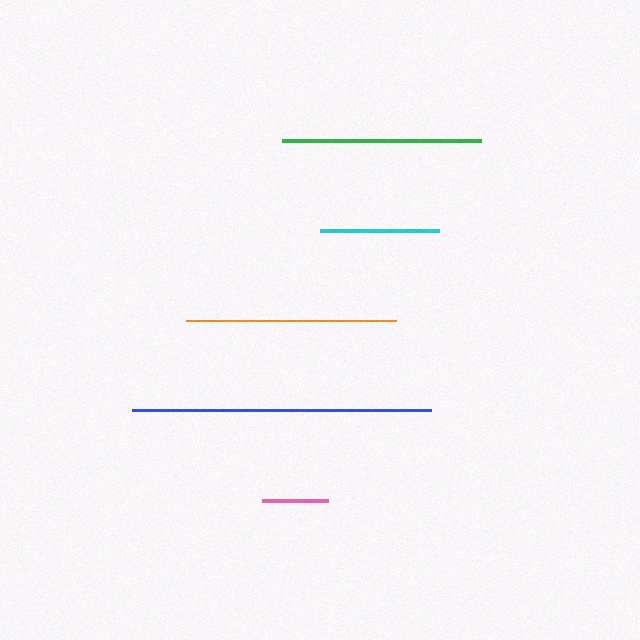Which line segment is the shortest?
The pink line is the shortest at approximately 66 pixels.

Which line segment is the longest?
The blue line is the longest at approximately 299 pixels.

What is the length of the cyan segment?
The cyan segment is approximately 119 pixels long.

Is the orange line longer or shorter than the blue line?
The blue line is longer than the orange line.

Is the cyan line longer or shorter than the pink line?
The cyan line is longer than the pink line.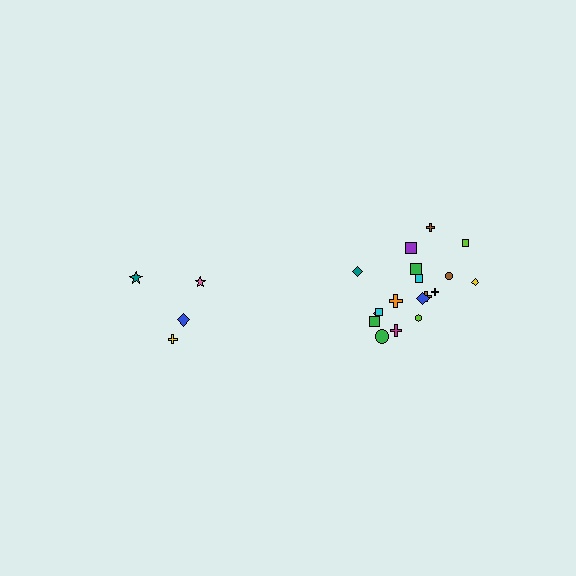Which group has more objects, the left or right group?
The right group.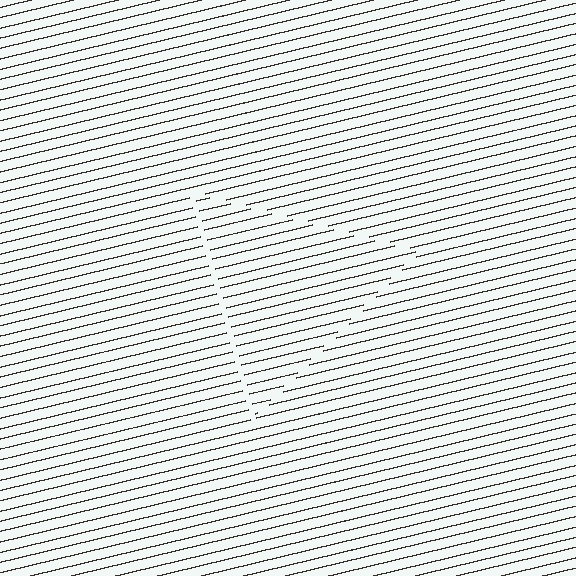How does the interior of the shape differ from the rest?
The interior of the shape contains the same grating, shifted by half a period — the contour is defined by the phase discontinuity where line-ends from the inner and outer gratings abut.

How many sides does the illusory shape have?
3 sides — the line-ends trace a triangle.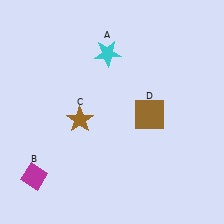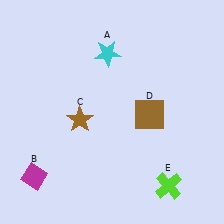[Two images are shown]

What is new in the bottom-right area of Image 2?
A lime cross (E) was added in the bottom-right area of Image 2.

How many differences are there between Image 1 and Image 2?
There is 1 difference between the two images.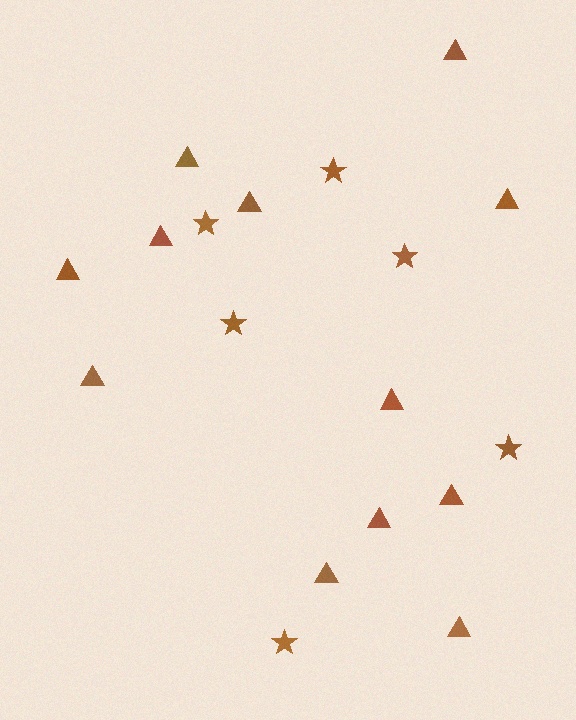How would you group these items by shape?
There are 2 groups: one group of stars (6) and one group of triangles (12).